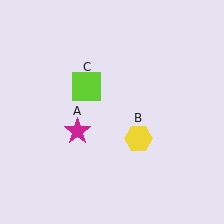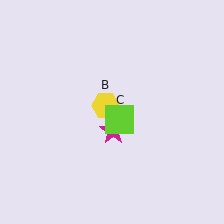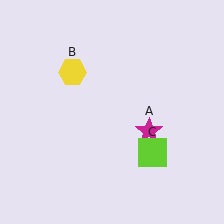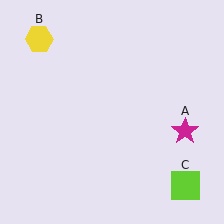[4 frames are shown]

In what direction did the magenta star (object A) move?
The magenta star (object A) moved right.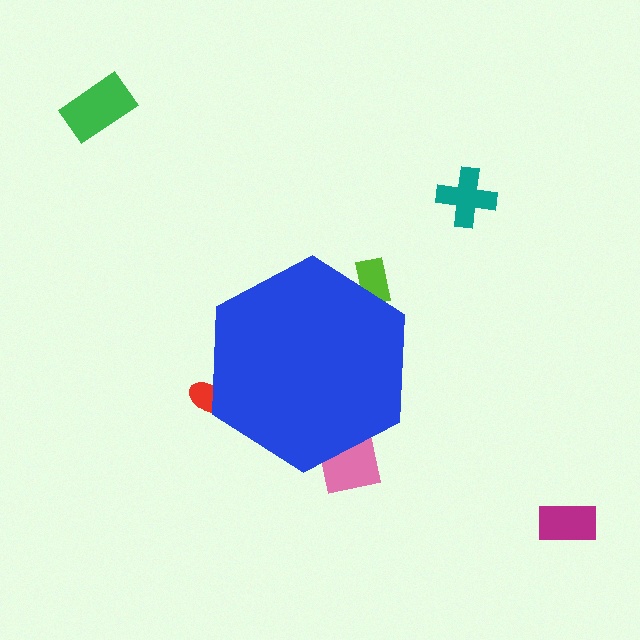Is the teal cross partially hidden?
No, the teal cross is fully visible.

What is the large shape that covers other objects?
A blue hexagon.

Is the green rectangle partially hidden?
No, the green rectangle is fully visible.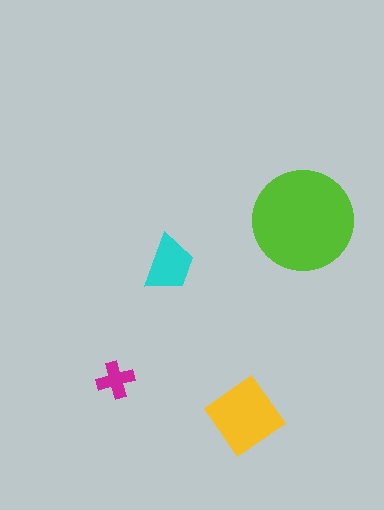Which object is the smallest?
The magenta cross.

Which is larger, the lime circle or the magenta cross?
The lime circle.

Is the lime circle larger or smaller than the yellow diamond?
Larger.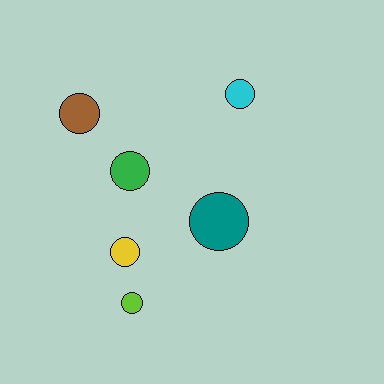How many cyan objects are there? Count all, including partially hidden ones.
There is 1 cyan object.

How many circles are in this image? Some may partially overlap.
There are 6 circles.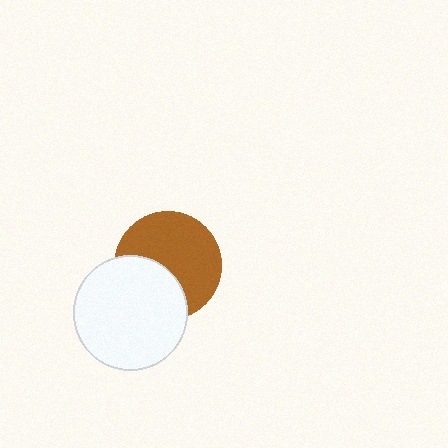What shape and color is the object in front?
The object in front is a white circle.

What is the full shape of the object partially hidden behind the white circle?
The partially hidden object is a brown circle.